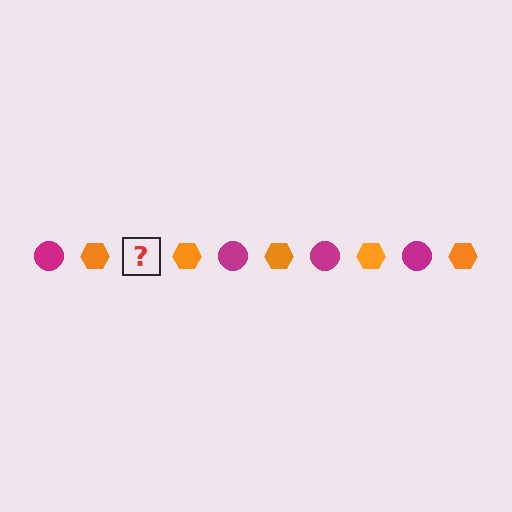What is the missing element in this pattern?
The missing element is a magenta circle.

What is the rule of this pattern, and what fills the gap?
The rule is that the pattern alternates between magenta circle and orange hexagon. The gap should be filled with a magenta circle.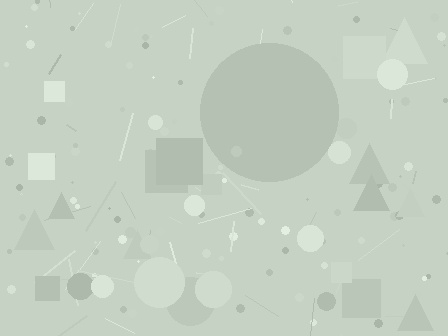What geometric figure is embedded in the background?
A circle is embedded in the background.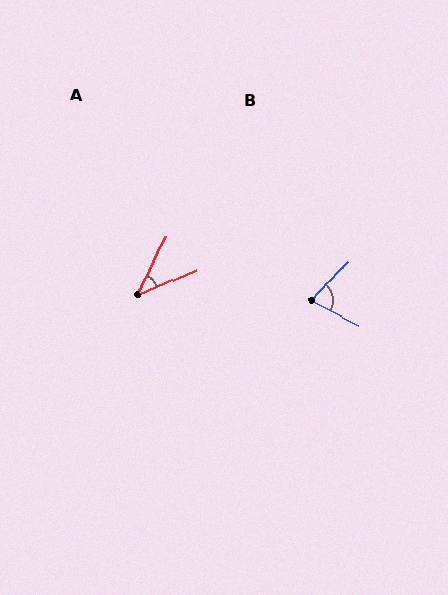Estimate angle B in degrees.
Approximately 74 degrees.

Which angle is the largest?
B, at approximately 74 degrees.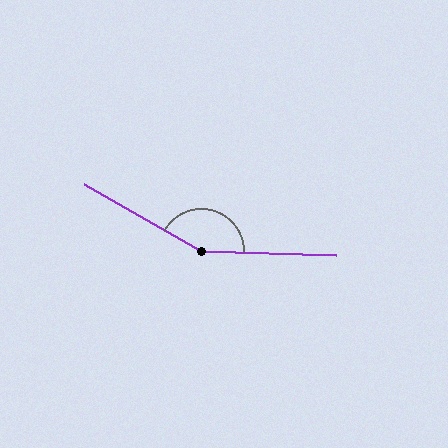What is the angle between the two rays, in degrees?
Approximately 152 degrees.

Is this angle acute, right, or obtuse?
It is obtuse.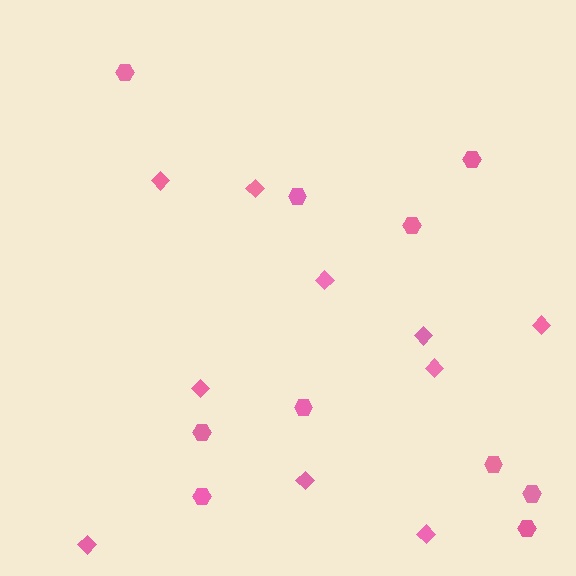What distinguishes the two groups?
There are 2 groups: one group of hexagons (10) and one group of diamonds (10).